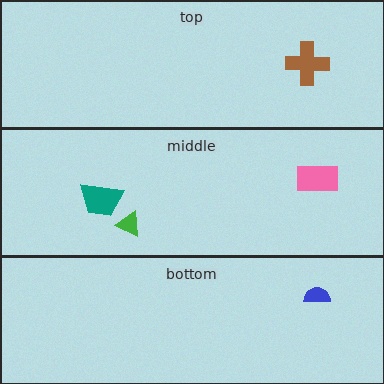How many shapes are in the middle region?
3.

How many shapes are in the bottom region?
1.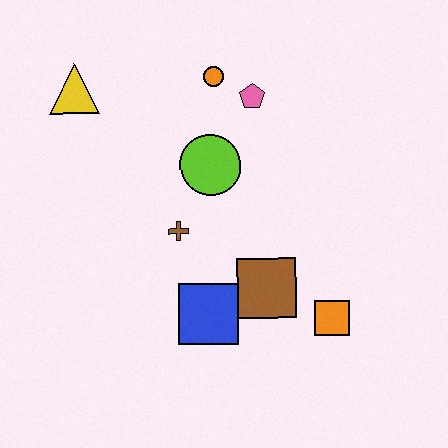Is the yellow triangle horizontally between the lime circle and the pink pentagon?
No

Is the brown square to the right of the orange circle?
Yes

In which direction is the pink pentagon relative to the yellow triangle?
The pink pentagon is to the right of the yellow triangle.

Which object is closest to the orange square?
The brown square is closest to the orange square.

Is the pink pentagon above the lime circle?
Yes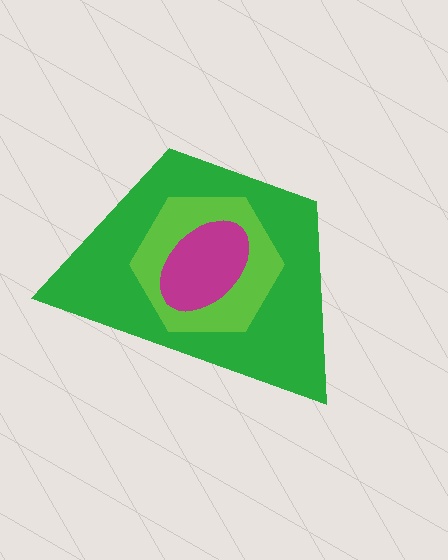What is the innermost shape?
The magenta ellipse.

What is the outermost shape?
The green trapezoid.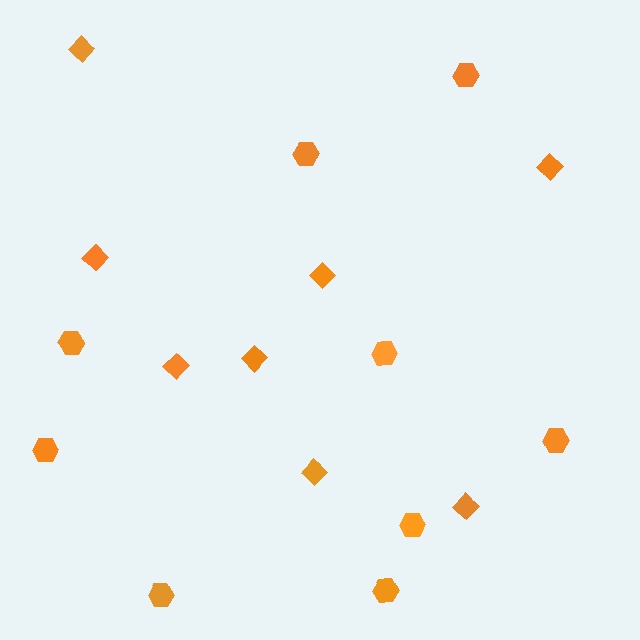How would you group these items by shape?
There are 2 groups: one group of diamonds (8) and one group of hexagons (9).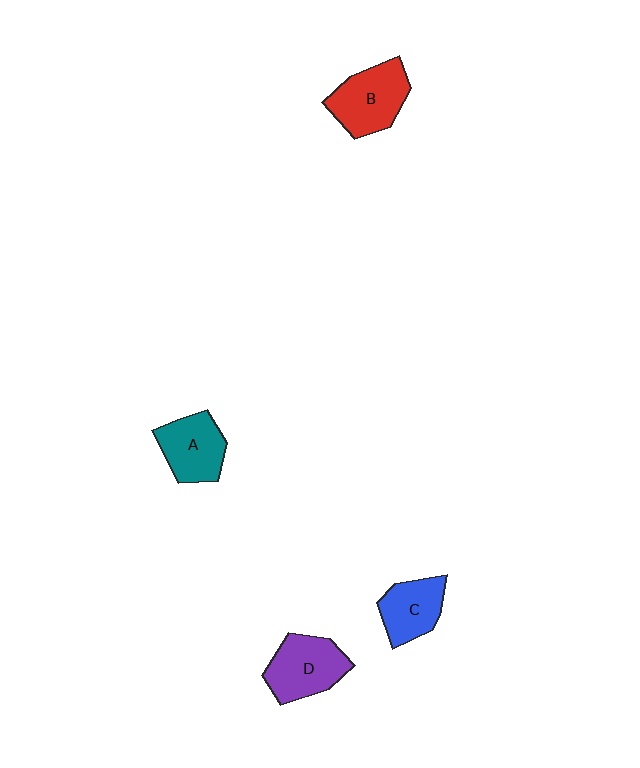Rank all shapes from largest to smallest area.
From largest to smallest: B (red), D (purple), A (teal), C (blue).